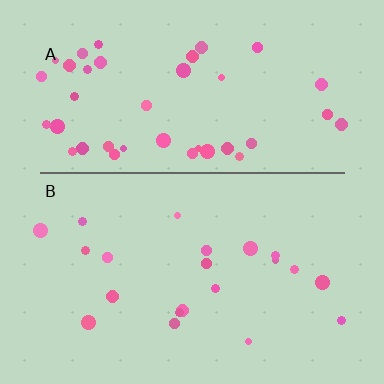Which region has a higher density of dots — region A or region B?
A (the top).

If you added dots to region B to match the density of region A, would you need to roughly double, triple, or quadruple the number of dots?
Approximately double.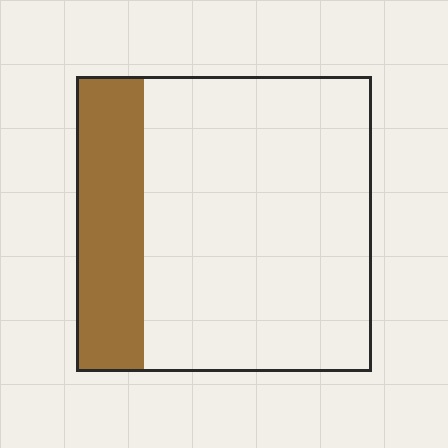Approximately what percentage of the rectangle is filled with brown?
Approximately 25%.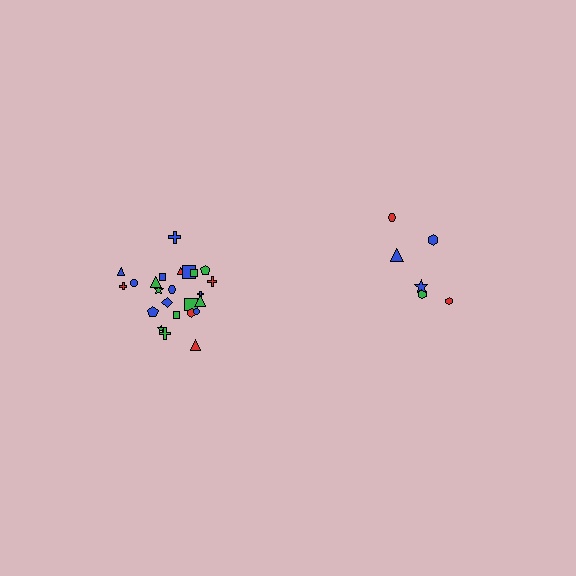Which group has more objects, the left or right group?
The left group.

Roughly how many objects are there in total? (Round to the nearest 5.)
Roughly 30 objects in total.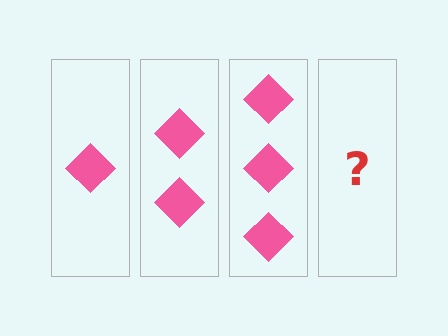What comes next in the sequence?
The next element should be 4 diamonds.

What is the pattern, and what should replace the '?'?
The pattern is that each step adds one more diamond. The '?' should be 4 diamonds.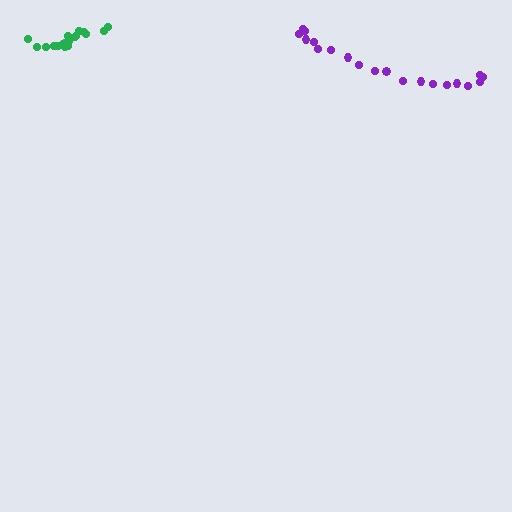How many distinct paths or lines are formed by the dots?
There are 2 distinct paths.